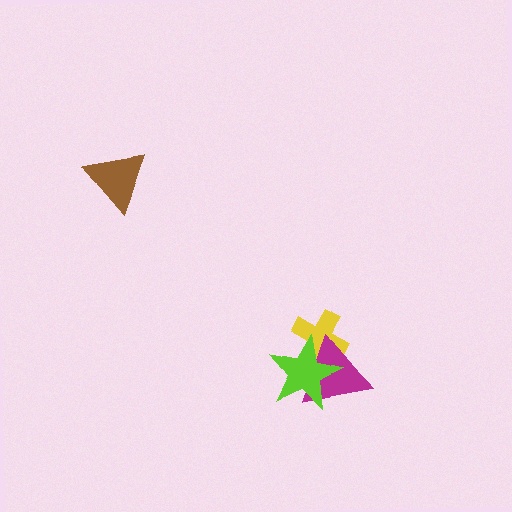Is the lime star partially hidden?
No, no other shape covers it.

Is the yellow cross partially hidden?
Yes, it is partially covered by another shape.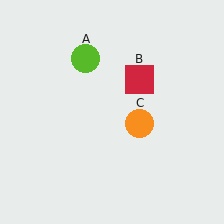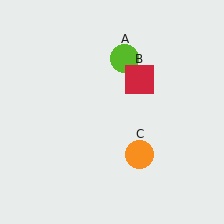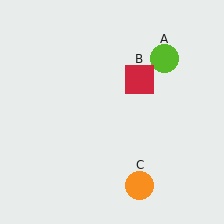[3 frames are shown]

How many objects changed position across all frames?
2 objects changed position: lime circle (object A), orange circle (object C).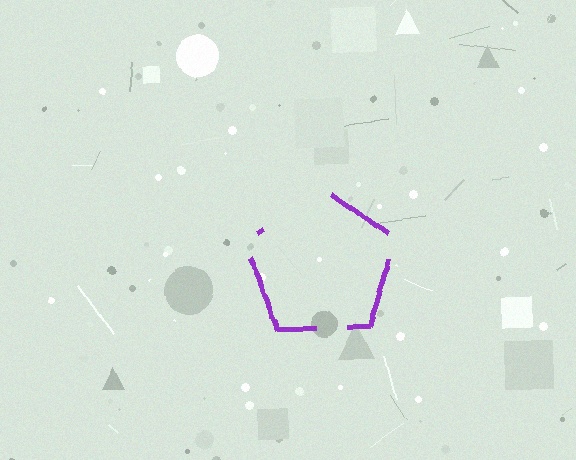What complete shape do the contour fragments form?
The contour fragments form a pentagon.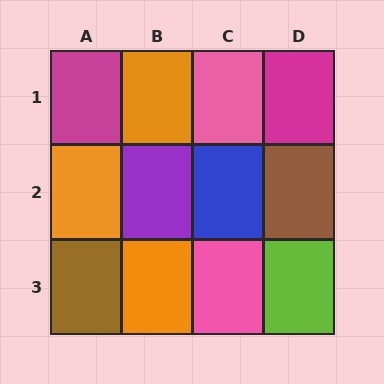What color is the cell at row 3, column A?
Brown.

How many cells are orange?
3 cells are orange.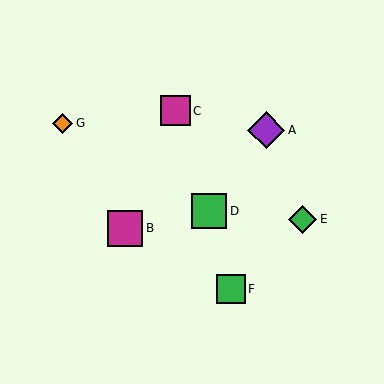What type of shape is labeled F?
Shape F is a green square.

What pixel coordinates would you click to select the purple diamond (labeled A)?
Click at (266, 130) to select the purple diamond A.